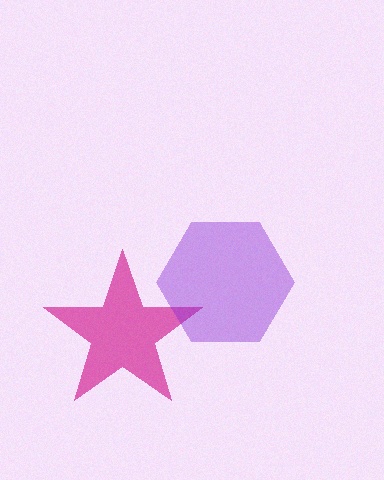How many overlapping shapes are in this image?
There are 2 overlapping shapes in the image.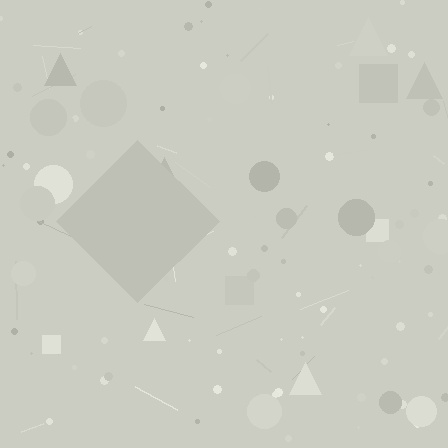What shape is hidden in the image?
A diamond is hidden in the image.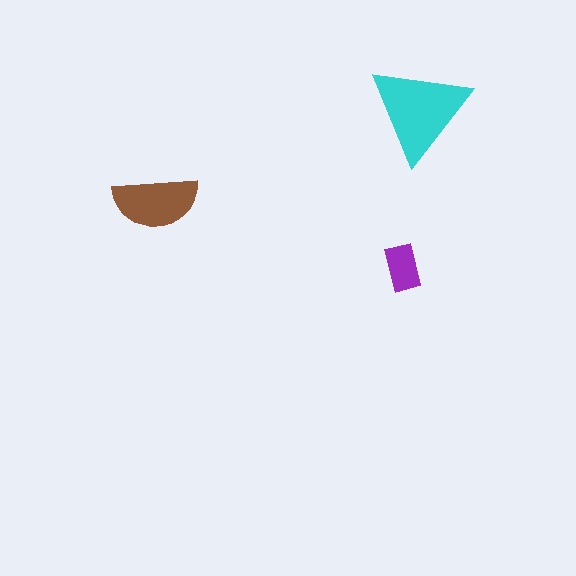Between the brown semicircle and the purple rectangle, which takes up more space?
The brown semicircle.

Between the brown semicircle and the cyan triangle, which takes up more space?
The cyan triangle.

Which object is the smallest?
The purple rectangle.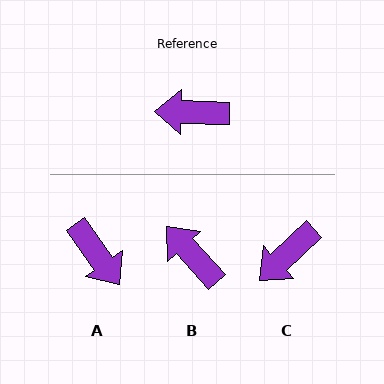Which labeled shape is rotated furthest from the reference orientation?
A, about 127 degrees away.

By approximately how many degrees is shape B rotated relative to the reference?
Approximately 46 degrees clockwise.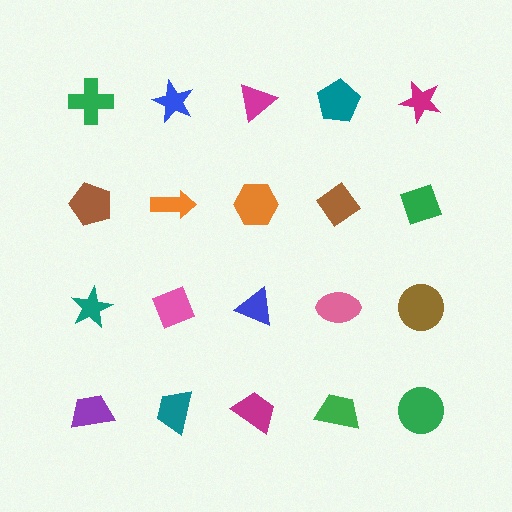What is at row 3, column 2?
A pink diamond.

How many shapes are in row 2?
5 shapes.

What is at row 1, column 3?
A magenta triangle.